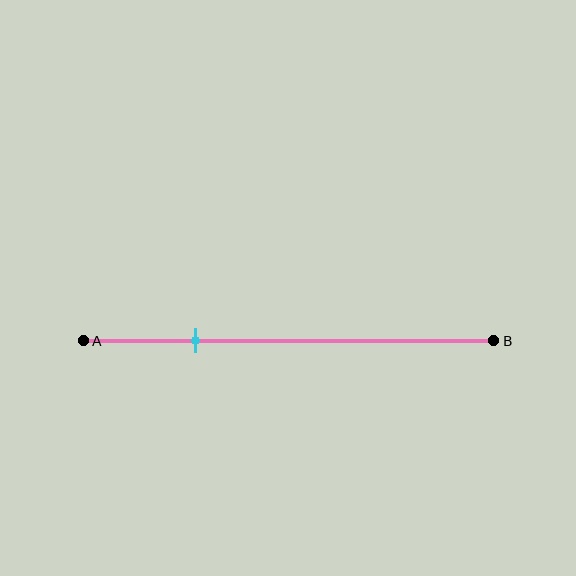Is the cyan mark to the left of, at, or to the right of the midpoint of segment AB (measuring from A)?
The cyan mark is to the left of the midpoint of segment AB.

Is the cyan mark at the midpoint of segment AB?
No, the mark is at about 25% from A, not at the 50% midpoint.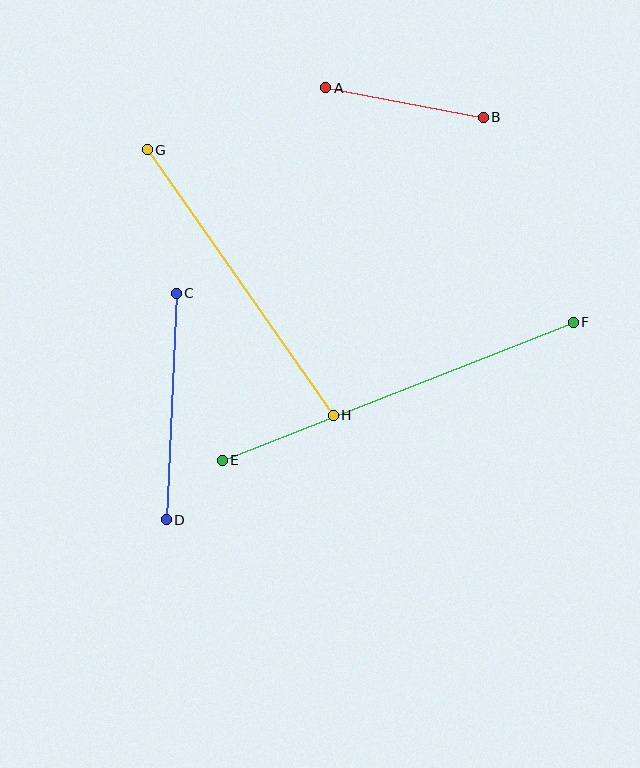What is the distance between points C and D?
The distance is approximately 227 pixels.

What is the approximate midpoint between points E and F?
The midpoint is at approximately (398, 391) pixels.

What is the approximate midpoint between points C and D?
The midpoint is at approximately (171, 407) pixels.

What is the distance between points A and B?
The distance is approximately 160 pixels.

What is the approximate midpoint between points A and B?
The midpoint is at approximately (405, 102) pixels.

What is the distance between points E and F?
The distance is approximately 377 pixels.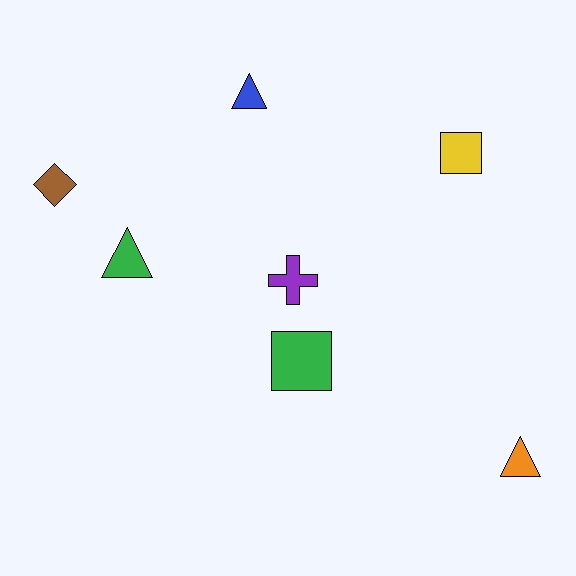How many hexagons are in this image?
There are no hexagons.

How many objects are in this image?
There are 7 objects.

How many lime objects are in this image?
There are no lime objects.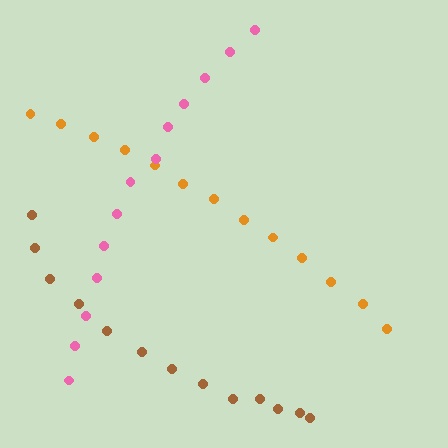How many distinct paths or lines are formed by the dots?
There are 3 distinct paths.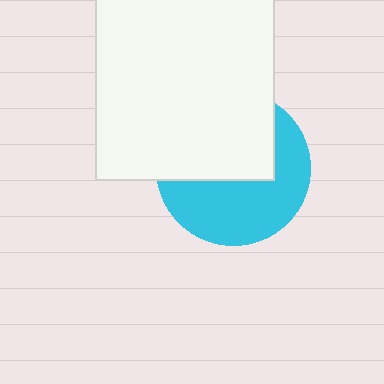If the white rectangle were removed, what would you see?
You would see the complete cyan circle.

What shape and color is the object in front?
The object in front is a white rectangle.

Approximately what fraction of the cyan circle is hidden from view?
Roughly 50% of the cyan circle is hidden behind the white rectangle.